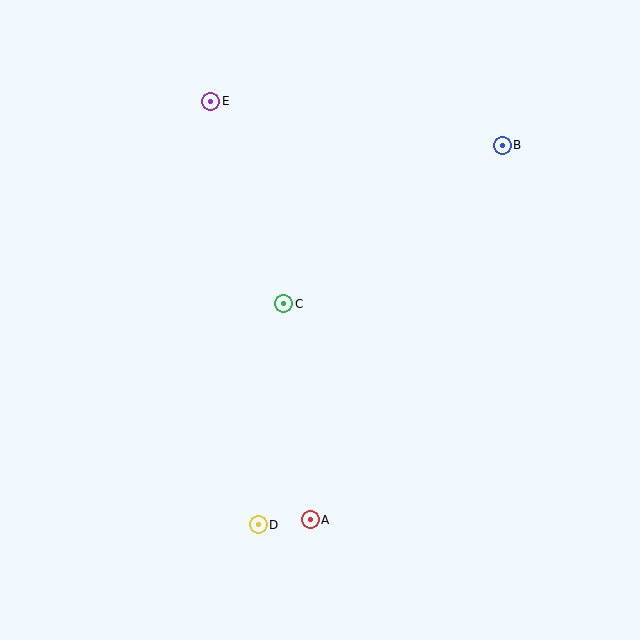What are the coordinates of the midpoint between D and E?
The midpoint between D and E is at (235, 313).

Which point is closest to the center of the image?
Point C at (284, 304) is closest to the center.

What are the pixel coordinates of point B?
Point B is at (502, 145).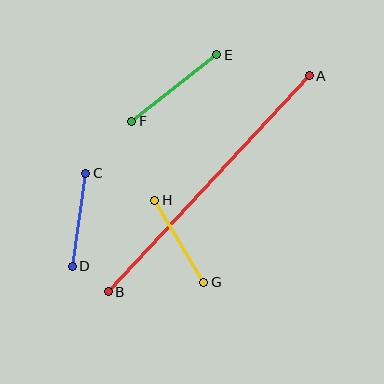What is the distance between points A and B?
The distance is approximately 295 pixels.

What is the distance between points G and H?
The distance is approximately 95 pixels.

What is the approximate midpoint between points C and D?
The midpoint is at approximately (79, 220) pixels.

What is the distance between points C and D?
The distance is approximately 94 pixels.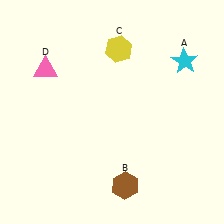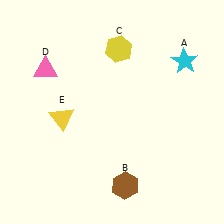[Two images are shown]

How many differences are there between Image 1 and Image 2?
There is 1 difference between the two images.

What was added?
A yellow triangle (E) was added in Image 2.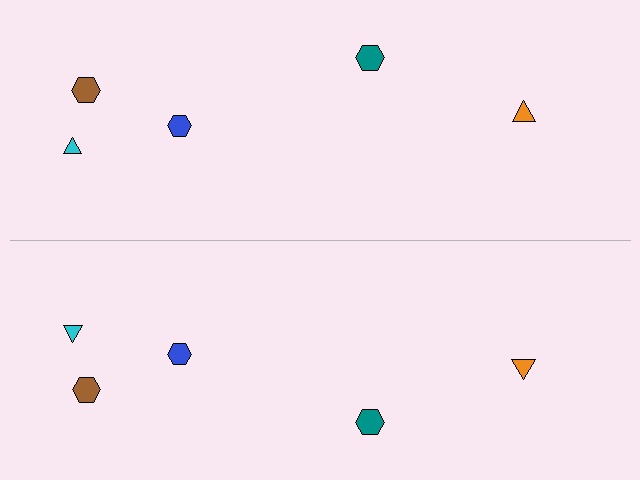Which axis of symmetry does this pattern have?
The pattern has a horizontal axis of symmetry running through the center of the image.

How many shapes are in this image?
There are 10 shapes in this image.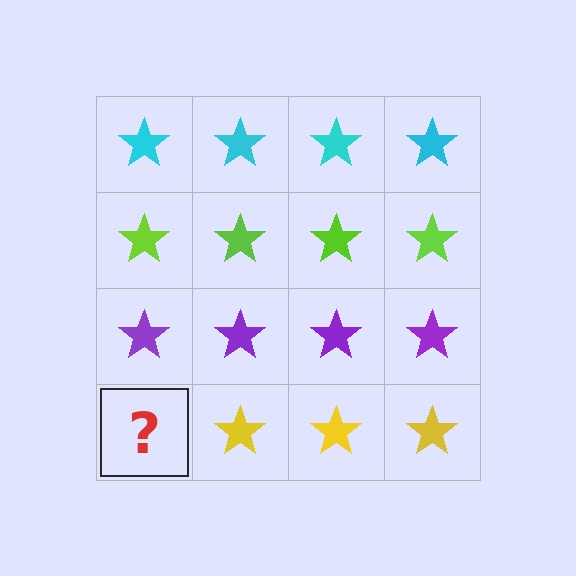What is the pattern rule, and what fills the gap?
The rule is that each row has a consistent color. The gap should be filled with a yellow star.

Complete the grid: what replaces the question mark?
The question mark should be replaced with a yellow star.